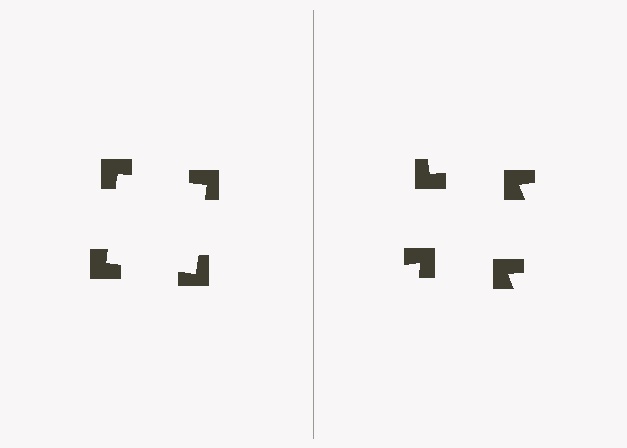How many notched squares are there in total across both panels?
8 — 4 on each side.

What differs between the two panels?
The notched squares are positioned identically on both sides; only the wedge orientations differ. On the left they align to a square; on the right they are misaligned.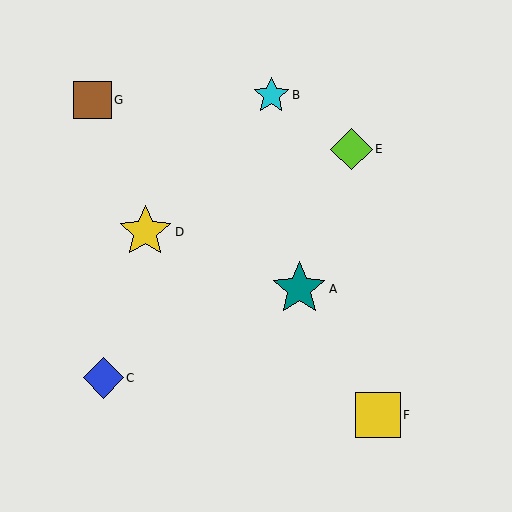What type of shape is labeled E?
Shape E is a lime diamond.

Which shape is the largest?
The teal star (labeled A) is the largest.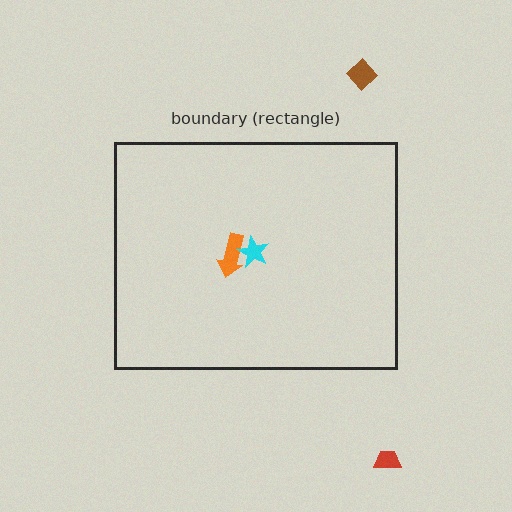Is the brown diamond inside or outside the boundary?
Outside.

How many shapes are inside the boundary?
2 inside, 2 outside.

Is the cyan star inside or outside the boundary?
Inside.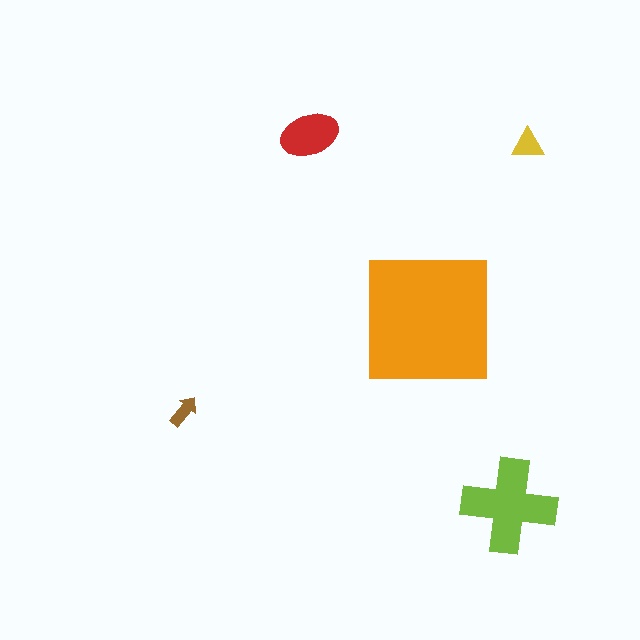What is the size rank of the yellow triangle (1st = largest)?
4th.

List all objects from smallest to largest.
The brown arrow, the yellow triangle, the red ellipse, the lime cross, the orange square.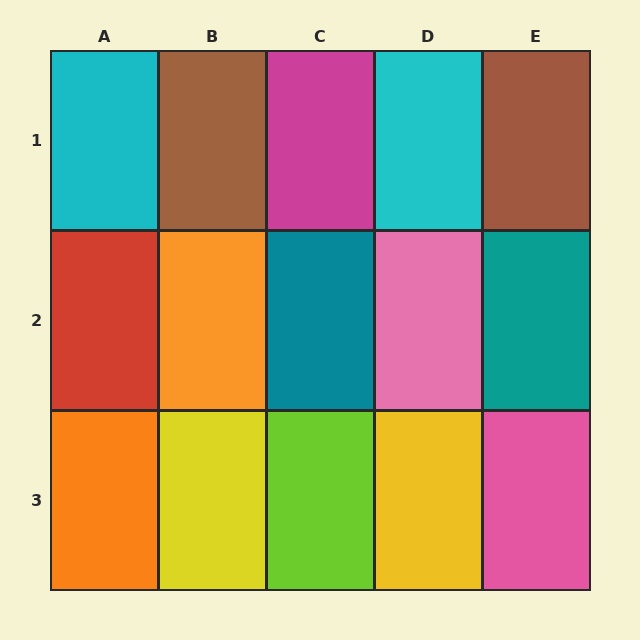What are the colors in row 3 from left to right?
Orange, yellow, lime, yellow, pink.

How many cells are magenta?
1 cell is magenta.